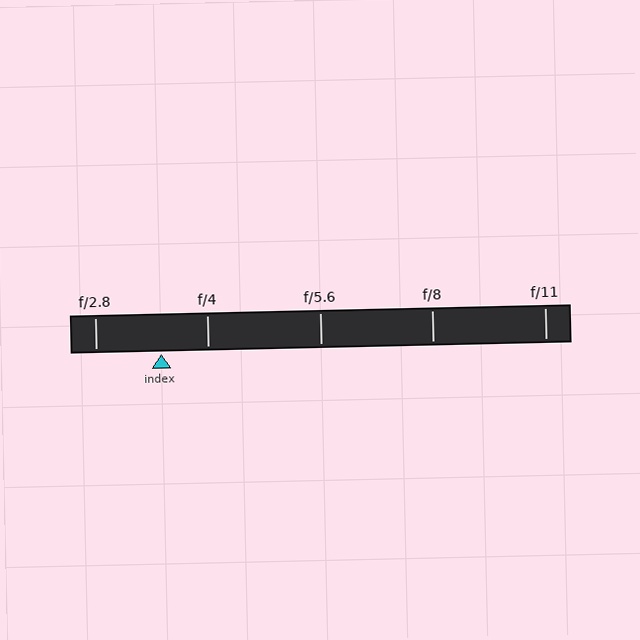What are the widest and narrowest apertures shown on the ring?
The widest aperture shown is f/2.8 and the narrowest is f/11.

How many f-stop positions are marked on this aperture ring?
There are 5 f-stop positions marked.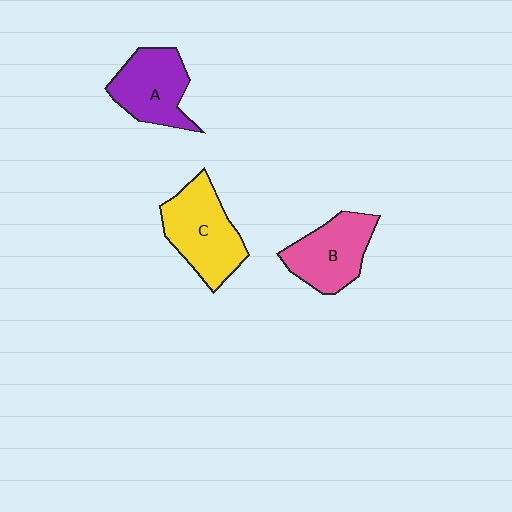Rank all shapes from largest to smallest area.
From largest to smallest: C (yellow), B (pink), A (purple).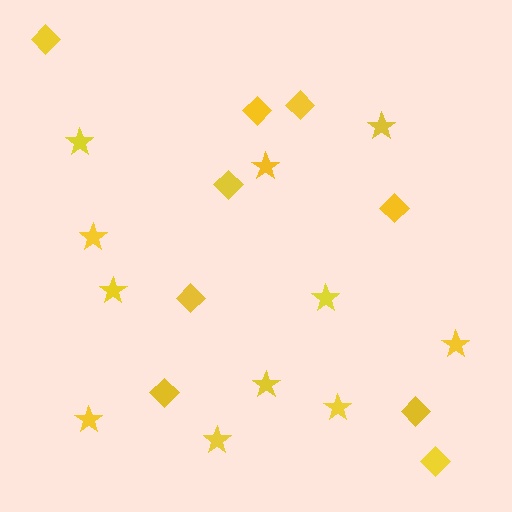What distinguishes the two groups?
There are 2 groups: one group of diamonds (9) and one group of stars (11).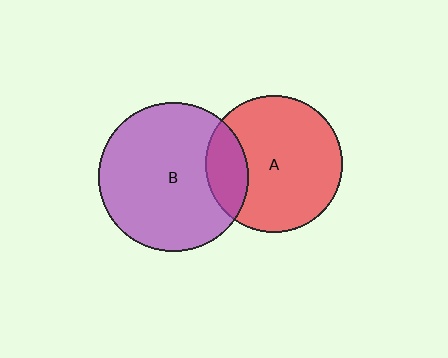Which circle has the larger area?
Circle B (purple).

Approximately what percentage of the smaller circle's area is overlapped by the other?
Approximately 20%.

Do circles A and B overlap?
Yes.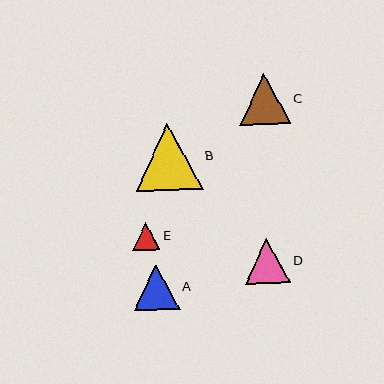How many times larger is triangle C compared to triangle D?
Triangle C is approximately 1.1 times the size of triangle D.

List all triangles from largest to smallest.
From largest to smallest: B, C, A, D, E.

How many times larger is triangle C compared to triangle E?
Triangle C is approximately 1.9 times the size of triangle E.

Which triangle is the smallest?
Triangle E is the smallest with a size of approximately 27 pixels.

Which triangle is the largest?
Triangle B is the largest with a size of approximately 67 pixels.